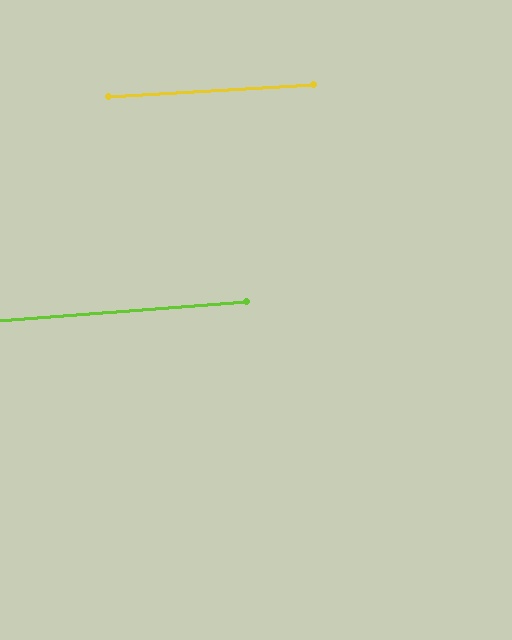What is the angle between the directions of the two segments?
Approximately 1 degree.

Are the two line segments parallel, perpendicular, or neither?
Parallel — their directions differ by only 0.9°.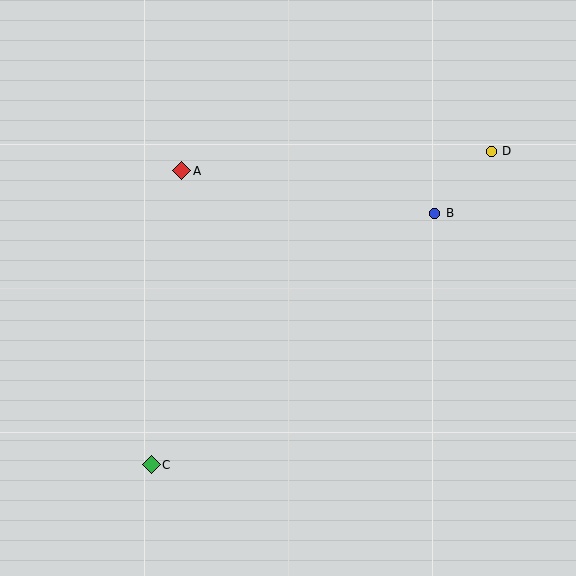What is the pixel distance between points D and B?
The distance between D and B is 84 pixels.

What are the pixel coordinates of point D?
Point D is at (491, 151).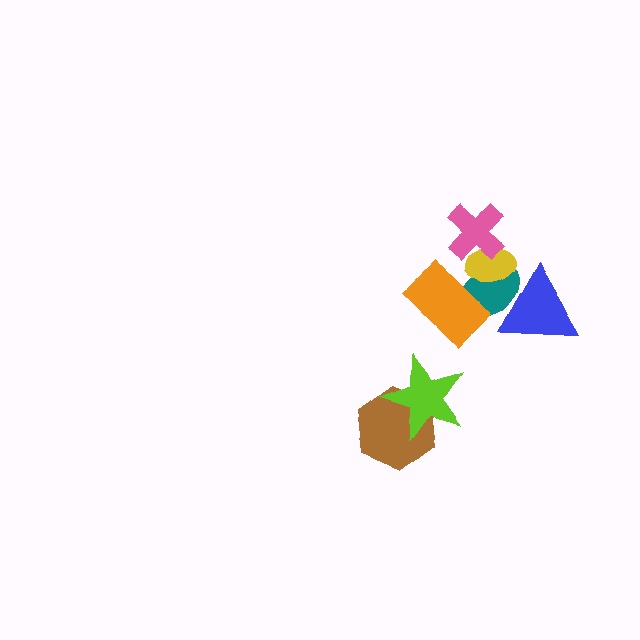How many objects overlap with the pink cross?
1 object overlaps with the pink cross.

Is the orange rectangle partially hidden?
No, no other shape covers it.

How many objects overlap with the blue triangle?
1 object overlaps with the blue triangle.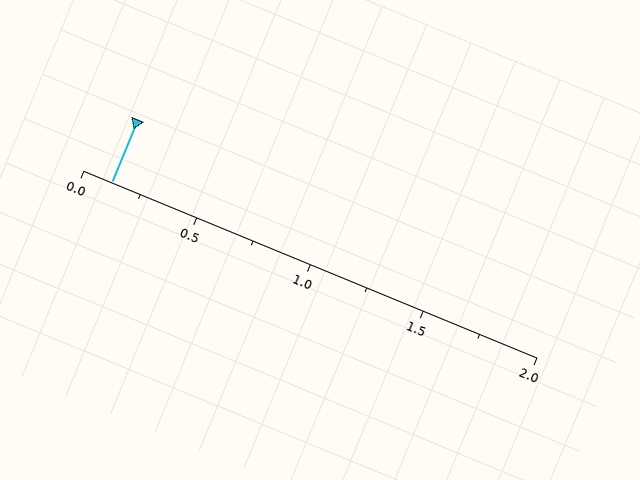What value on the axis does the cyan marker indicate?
The marker indicates approximately 0.12.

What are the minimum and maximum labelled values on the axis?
The axis runs from 0.0 to 2.0.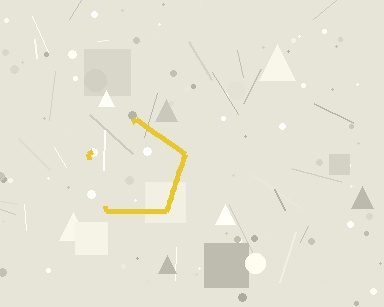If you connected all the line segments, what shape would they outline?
They would outline a pentagon.